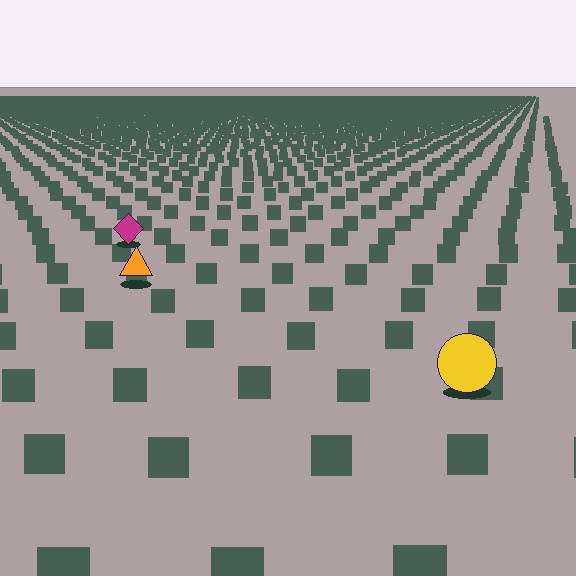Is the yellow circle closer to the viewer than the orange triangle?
Yes. The yellow circle is closer — you can tell from the texture gradient: the ground texture is coarser near it.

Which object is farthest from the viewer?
The magenta diamond is farthest from the viewer. It appears smaller and the ground texture around it is denser.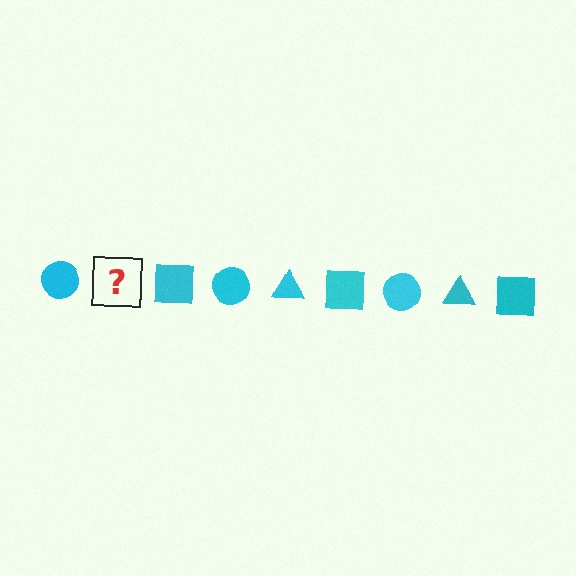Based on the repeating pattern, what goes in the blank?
The blank should be a cyan triangle.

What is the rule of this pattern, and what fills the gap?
The rule is that the pattern cycles through circle, triangle, square shapes in cyan. The gap should be filled with a cyan triangle.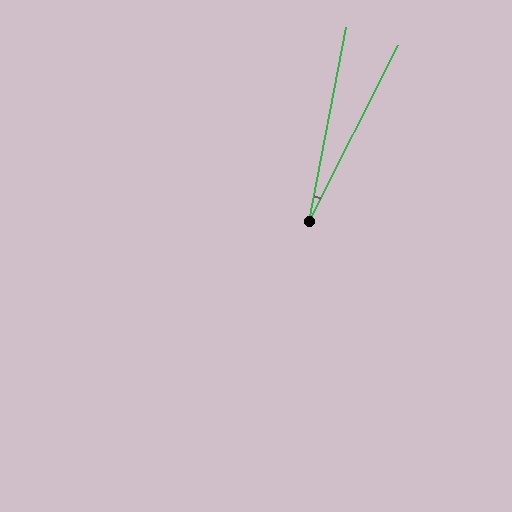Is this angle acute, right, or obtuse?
It is acute.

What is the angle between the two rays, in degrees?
Approximately 16 degrees.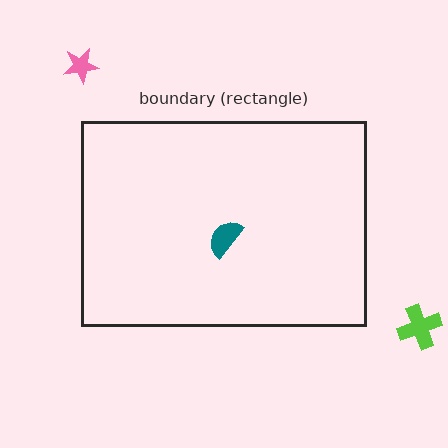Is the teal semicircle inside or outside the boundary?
Inside.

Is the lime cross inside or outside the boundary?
Outside.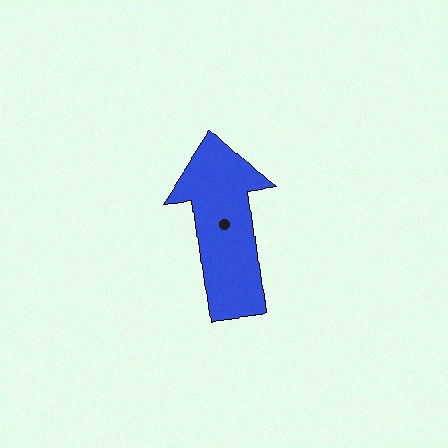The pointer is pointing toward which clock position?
Roughly 12 o'clock.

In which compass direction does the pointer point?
North.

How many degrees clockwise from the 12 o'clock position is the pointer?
Approximately 353 degrees.